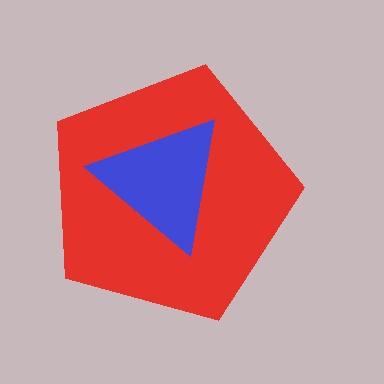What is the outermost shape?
The red pentagon.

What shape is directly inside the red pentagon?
The blue triangle.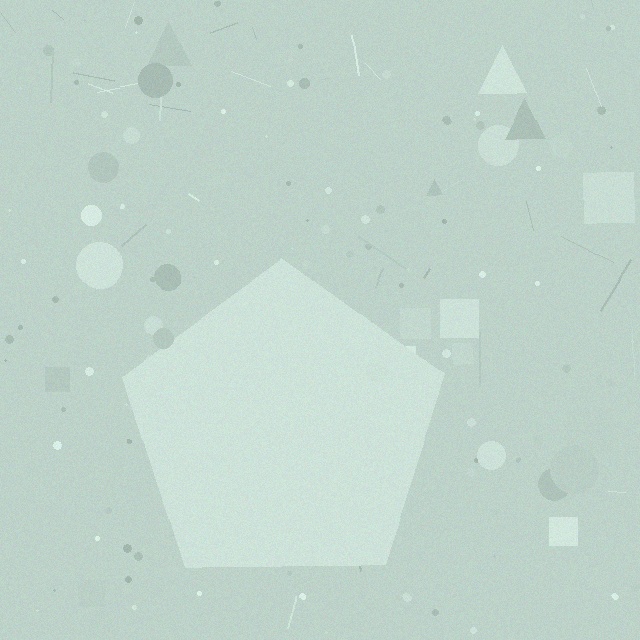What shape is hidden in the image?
A pentagon is hidden in the image.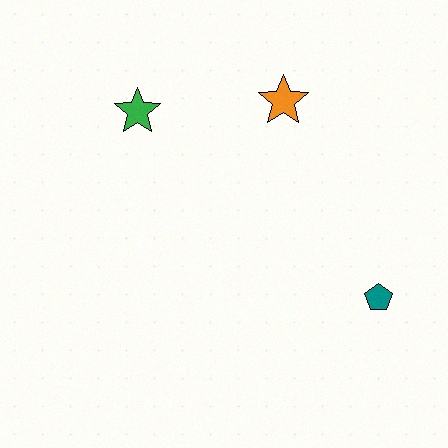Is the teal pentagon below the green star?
Yes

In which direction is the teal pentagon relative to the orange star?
The teal pentagon is below the orange star.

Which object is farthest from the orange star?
The teal pentagon is farthest from the orange star.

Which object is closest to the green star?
The orange star is closest to the green star.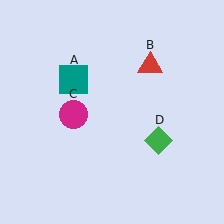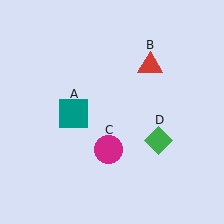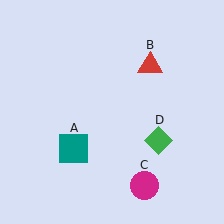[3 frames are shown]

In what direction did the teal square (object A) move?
The teal square (object A) moved down.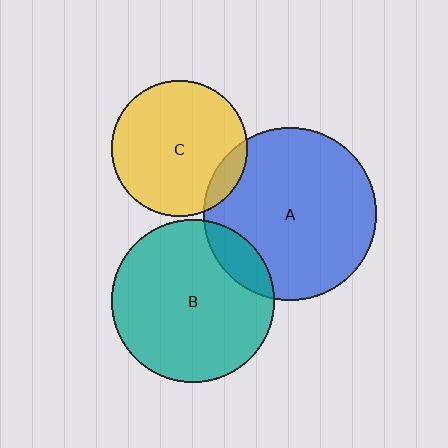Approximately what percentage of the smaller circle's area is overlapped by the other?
Approximately 15%.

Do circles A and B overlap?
Yes.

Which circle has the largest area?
Circle A (blue).